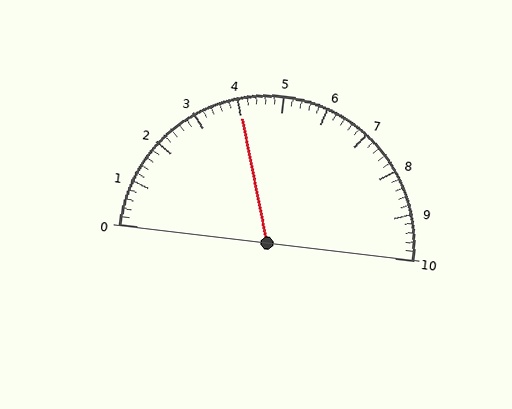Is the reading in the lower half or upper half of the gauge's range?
The reading is in the lower half of the range (0 to 10).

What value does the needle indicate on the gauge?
The needle indicates approximately 4.0.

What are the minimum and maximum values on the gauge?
The gauge ranges from 0 to 10.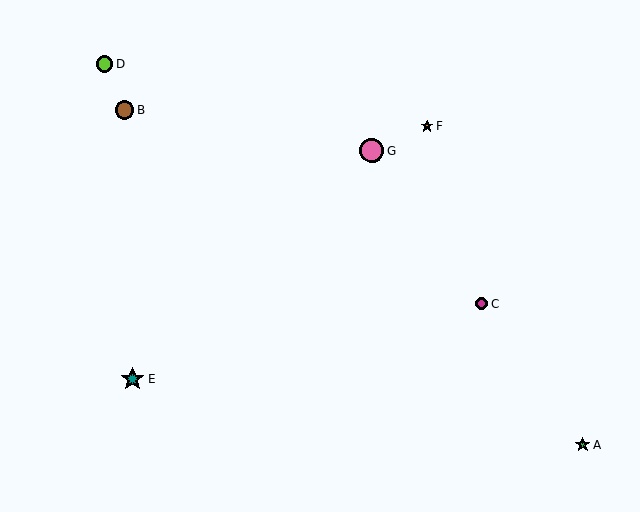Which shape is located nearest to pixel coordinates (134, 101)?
The brown circle (labeled B) at (125, 110) is nearest to that location.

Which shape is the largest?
The pink circle (labeled G) is the largest.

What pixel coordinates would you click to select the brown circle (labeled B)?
Click at (125, 110) to select the brown circle B.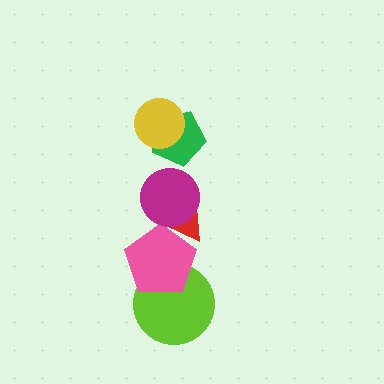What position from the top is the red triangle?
The red triangle is 4th from the top.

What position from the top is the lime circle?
The lime circle is 6th from the top.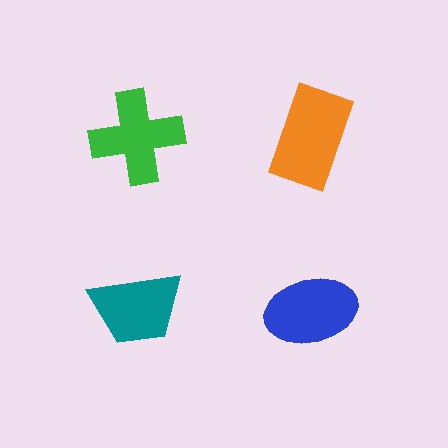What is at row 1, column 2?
An orange rectangle.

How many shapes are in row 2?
2 shapes.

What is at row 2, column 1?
A teal trapezoid.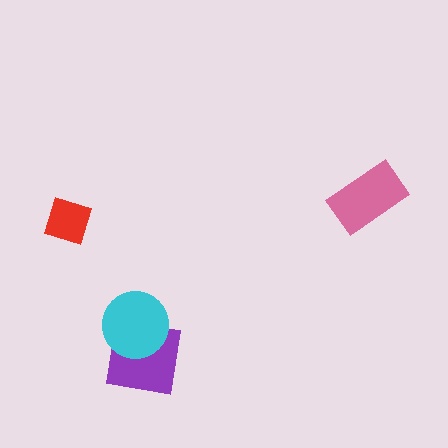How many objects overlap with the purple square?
1 object overlaps with the purple square.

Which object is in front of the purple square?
The cyan circle is in front of the purple square.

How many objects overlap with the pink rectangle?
0 objects overlap with the pink rectangle.